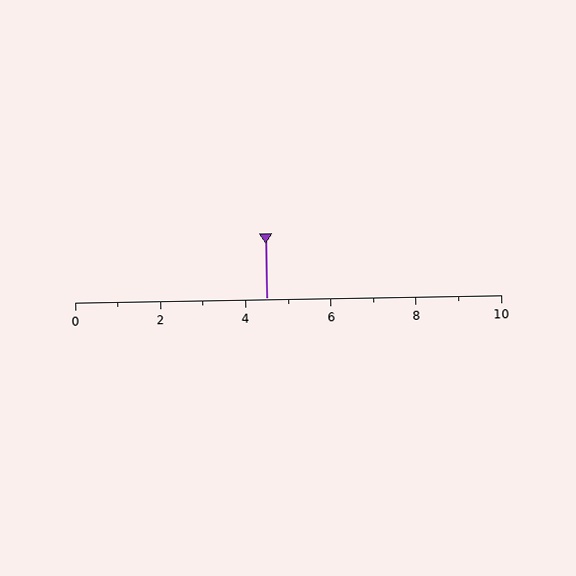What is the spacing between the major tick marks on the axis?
The major ticks are spaced 2 apart.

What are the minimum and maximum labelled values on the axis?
The axis runs from 0 to 10.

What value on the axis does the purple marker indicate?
The marker indicates approximately 4.5.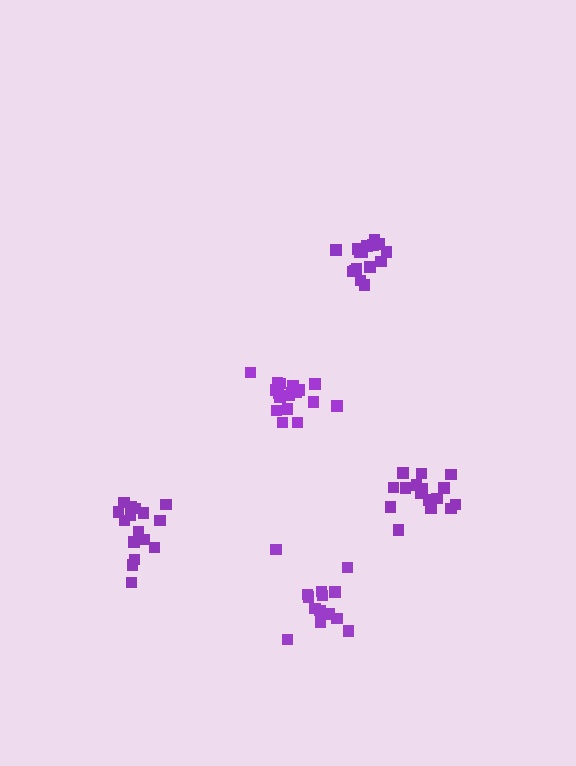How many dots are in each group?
Group 1: 16 dots, Group 2: 17 dots, Group 3: 16 dots, Group 4: 15 dots, Group 5: 18 dots (82 total).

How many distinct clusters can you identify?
There are 5 distinct clusters.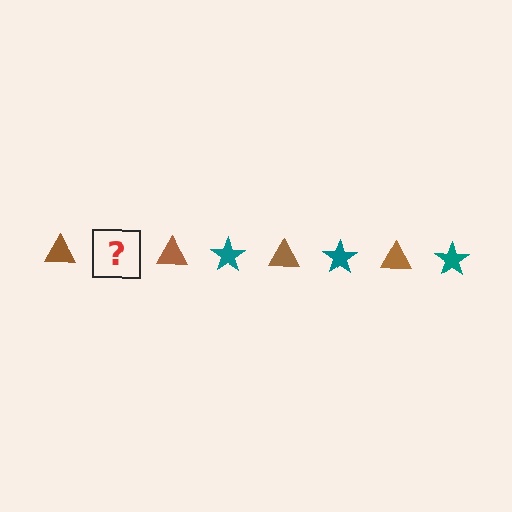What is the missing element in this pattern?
The missing element is a teal star.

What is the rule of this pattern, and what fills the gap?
The rule is that the pattern alternates between brown triangle and teal star. The gap should be filled with a teal star.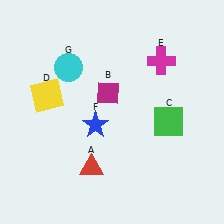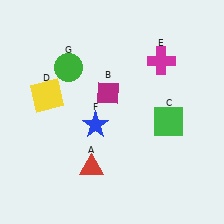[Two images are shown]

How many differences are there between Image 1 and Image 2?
There is 1 difference between the two images.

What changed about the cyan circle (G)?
In Image 1, G is cyan. In Image 2, it changed to green.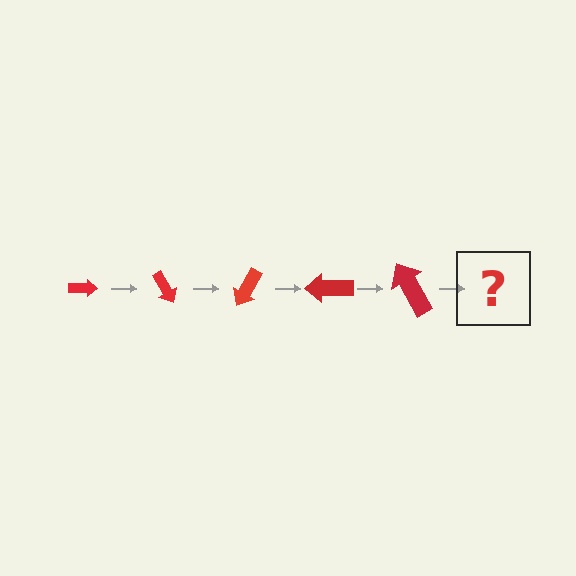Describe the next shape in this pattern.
It should be an arrow, larger than the previous one and rotated 300 degrees from the start.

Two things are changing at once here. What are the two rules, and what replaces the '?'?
The two rules are that the arrow grows larger each step and it rotates 60 degrees each step. The '?' should be an arrow, larger than the previous one and rotated 300 degrees from the start.